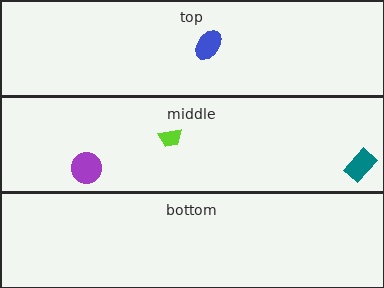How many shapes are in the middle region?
3.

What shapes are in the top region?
The blue ellipse.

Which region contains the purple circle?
The middle region.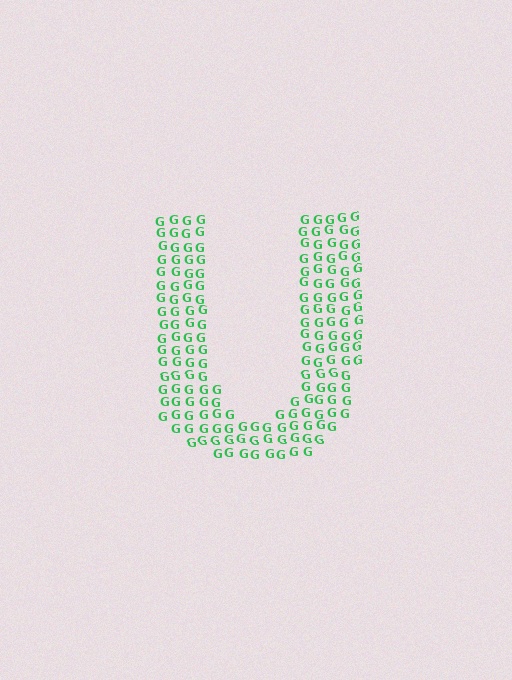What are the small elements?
The small elements are letter G's.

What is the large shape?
The large shape is the letter U.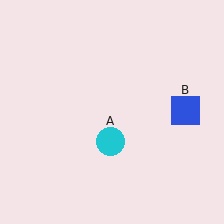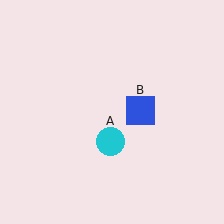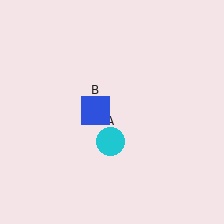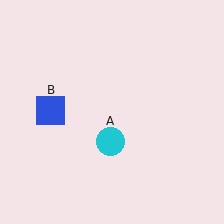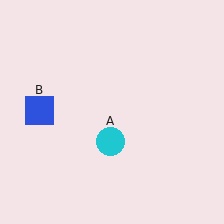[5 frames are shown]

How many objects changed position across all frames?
1 object changed position: blue square (object B).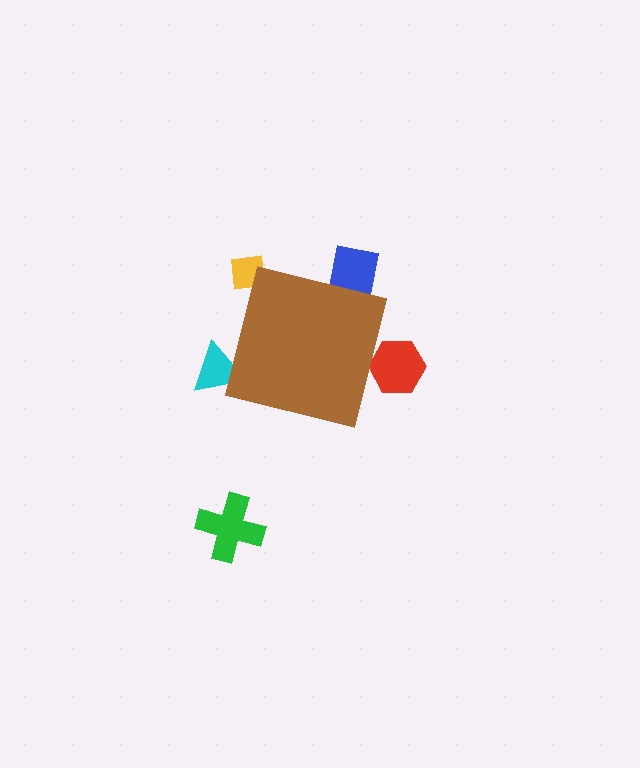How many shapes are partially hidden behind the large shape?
4 shapes are partially hidden.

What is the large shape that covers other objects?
A brown square.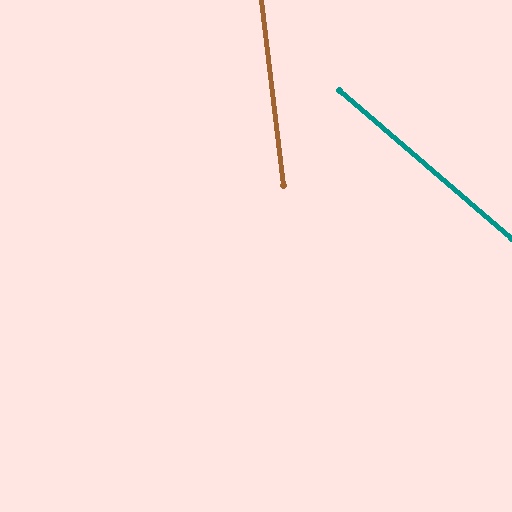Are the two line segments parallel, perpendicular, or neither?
Neither parallel nor perpendicular — they differ by about 42°.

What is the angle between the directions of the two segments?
Approximately 42 degrees.